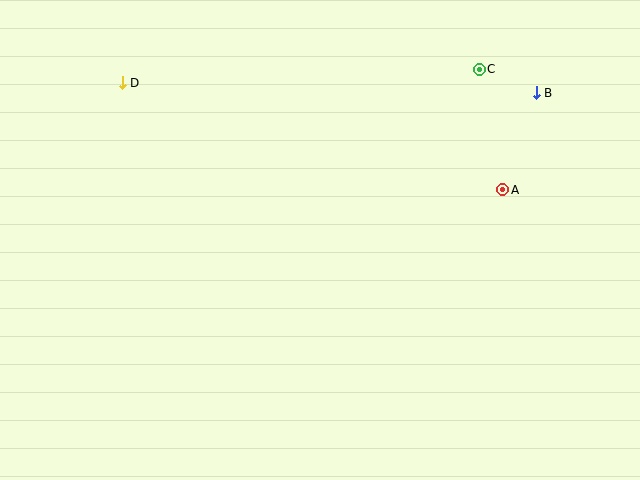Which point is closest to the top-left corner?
Point D is closest to the top-left corner.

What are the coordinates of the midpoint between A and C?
The midpoint between A and C is at (491, 130).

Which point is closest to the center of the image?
Point A at (503, 190) is closest to the center.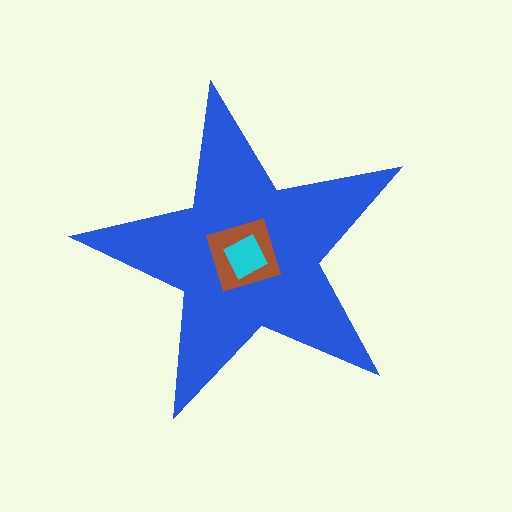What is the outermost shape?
The blue star.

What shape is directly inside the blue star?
The brown square.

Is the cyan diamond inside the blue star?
Yes.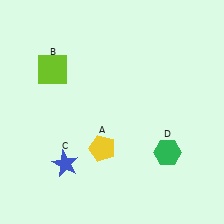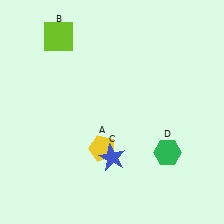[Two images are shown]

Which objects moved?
The objects that moved are: the lime square (B), the blue star (C).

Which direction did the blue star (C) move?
The blue star (C) moved right.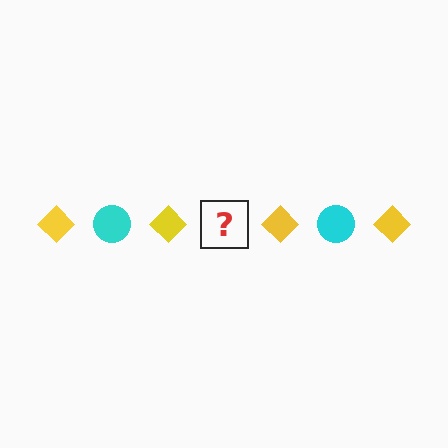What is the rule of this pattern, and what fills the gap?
The rule is that the pattern alternates between yellow diamond and cyan circle. The gap should be filled with a cyan circle.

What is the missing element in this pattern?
The missing element is a cyan circle.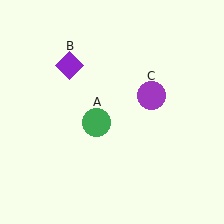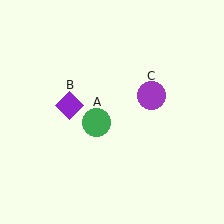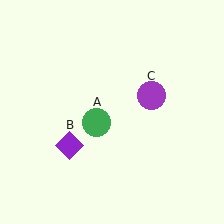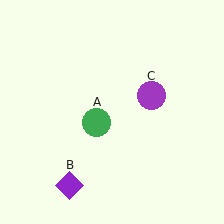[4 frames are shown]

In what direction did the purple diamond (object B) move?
The purple diamond (object B) moved down.